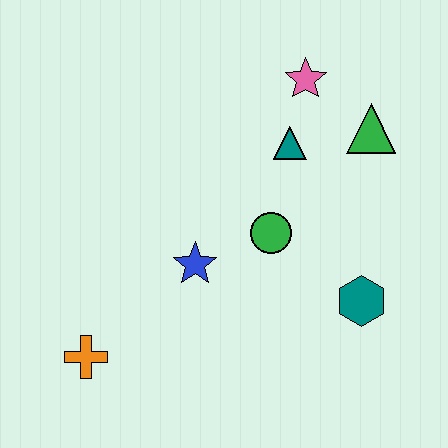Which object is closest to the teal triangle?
The pink star is closest to the teal triangle.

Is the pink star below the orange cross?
No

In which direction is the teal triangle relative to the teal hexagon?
The teal triangle is above the teal hexagon.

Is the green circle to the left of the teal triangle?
Yes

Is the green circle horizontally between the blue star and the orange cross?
No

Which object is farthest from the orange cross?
The green triangle is farthest from the orange cross.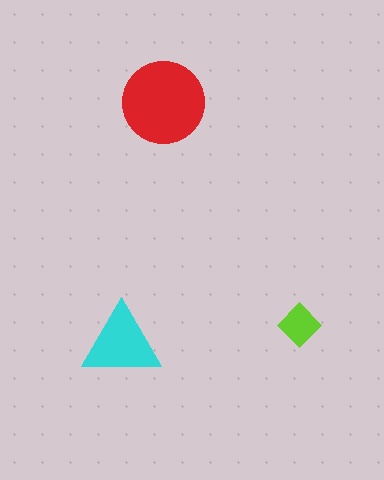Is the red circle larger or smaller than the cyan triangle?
Larger.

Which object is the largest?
The red circle.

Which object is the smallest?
The lime diamond.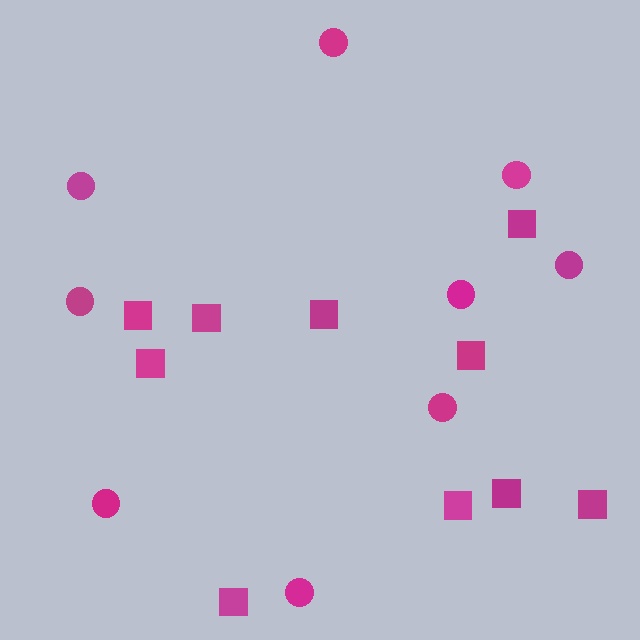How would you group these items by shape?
There are 2 groups: one group of circles (9) and one group of squares (10).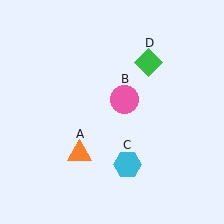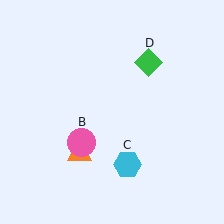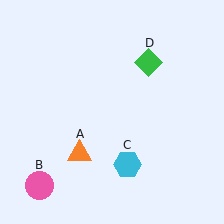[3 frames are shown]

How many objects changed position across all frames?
1 object changed position: pink circle (object B).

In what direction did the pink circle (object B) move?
The pink circle (object B) moved down and to the left.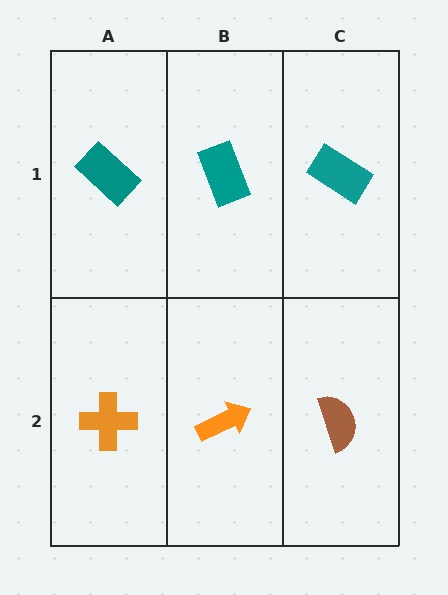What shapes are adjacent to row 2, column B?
A teal rectangle (row 1, column B), an orange cross (row 2, column A), a brown semicircle (row 2, column C).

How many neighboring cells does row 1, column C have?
2.